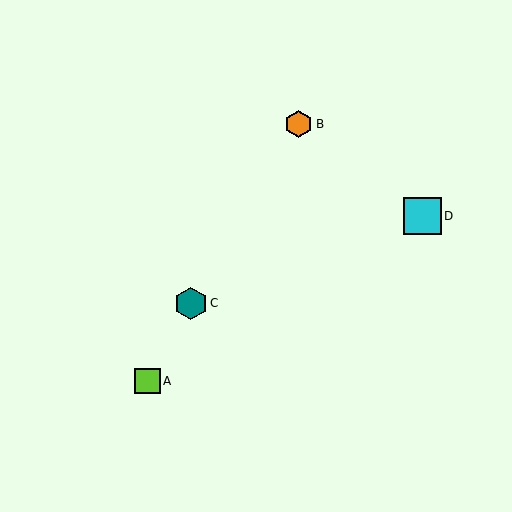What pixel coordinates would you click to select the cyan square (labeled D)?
Click at (423, 216) to select the cyan square D.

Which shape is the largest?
The cyan square (labeled D) is the largest.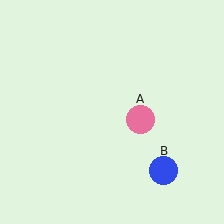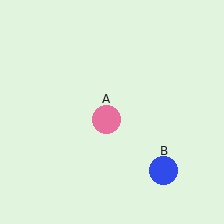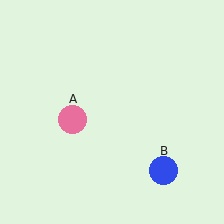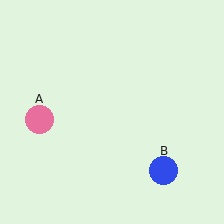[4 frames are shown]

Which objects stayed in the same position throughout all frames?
Blue circle (object B) remained stationary.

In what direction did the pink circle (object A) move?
The pink circle (object A) moved left.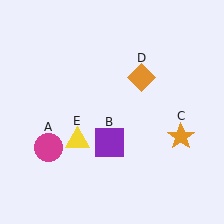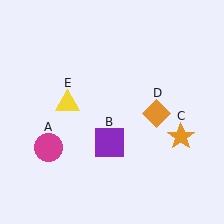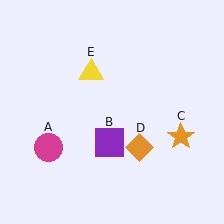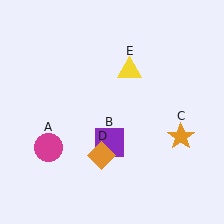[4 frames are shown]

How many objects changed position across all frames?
2 objects changed position: orange diamond (object D), yellow triangle (object E).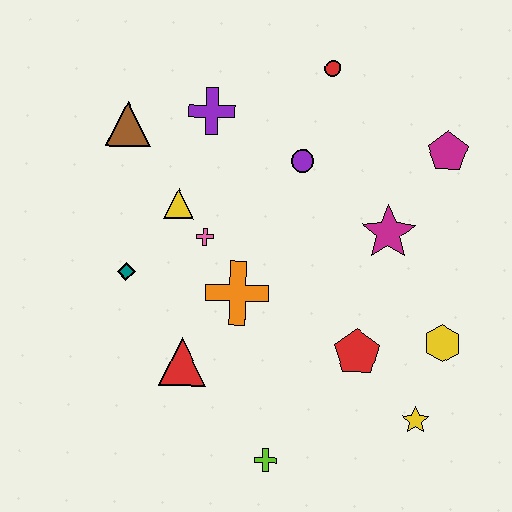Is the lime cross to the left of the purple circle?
Yes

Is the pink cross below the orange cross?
No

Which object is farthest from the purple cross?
The yellow star is farthest from the purple cross.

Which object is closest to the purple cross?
The brown triangle is closest to the purple cross.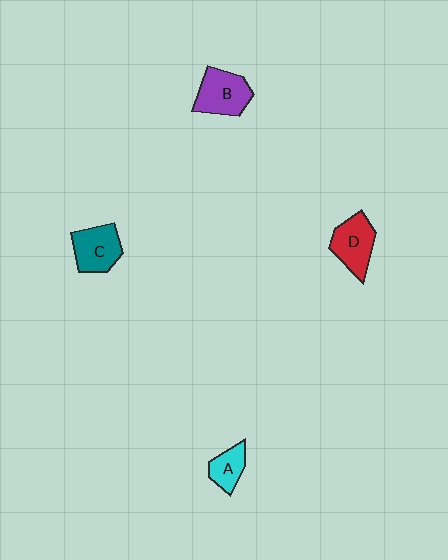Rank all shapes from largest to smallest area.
From largest to smallest: B (purple), D (red), C (teal), A (cyan).